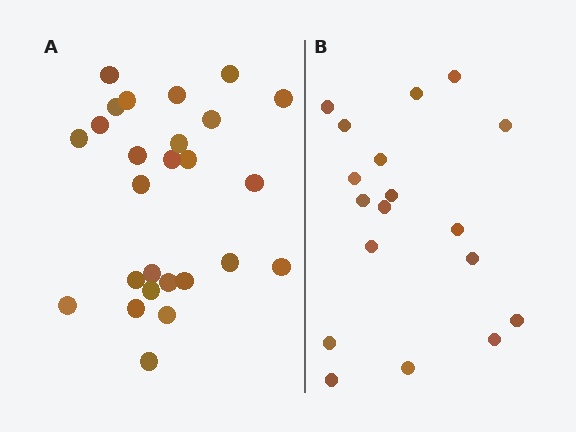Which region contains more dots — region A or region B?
Region A (the left region) has more dots.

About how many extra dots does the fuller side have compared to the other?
Region A has roughly 8 or so more dots than region B.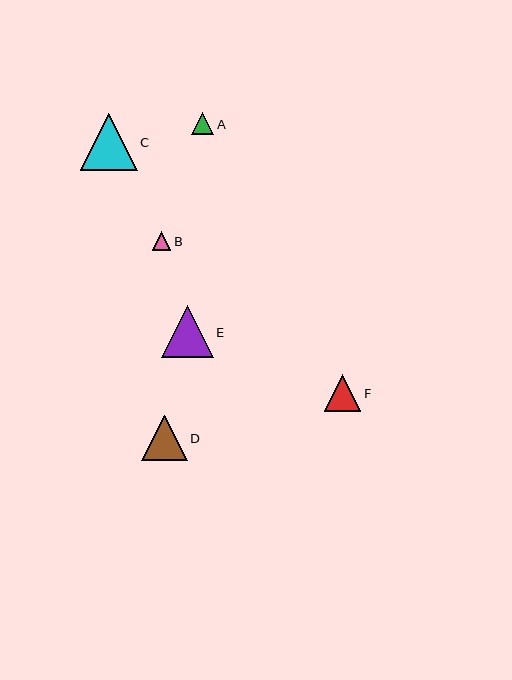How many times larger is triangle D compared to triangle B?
Triangle D is approximately 2.5 times the size of triangle B.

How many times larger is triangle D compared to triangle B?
Triangle D is approximately 2.5 times the size of triangle B.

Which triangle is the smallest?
Triangle B is the smallest with a size of approximately 18 pixels.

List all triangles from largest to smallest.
From largest to smallest: C, E, D, F, A, B.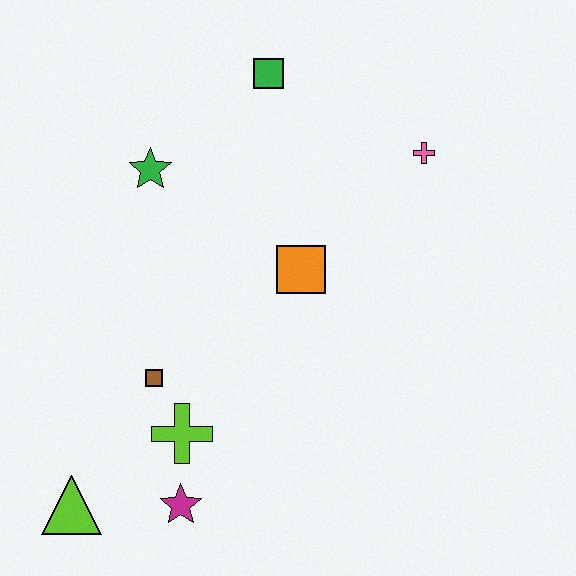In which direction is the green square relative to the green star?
The green square is to the right of the green star.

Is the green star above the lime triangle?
Yes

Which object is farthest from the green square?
The lime triangle is farthest from the green square.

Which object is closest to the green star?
The green square is closest to the green star.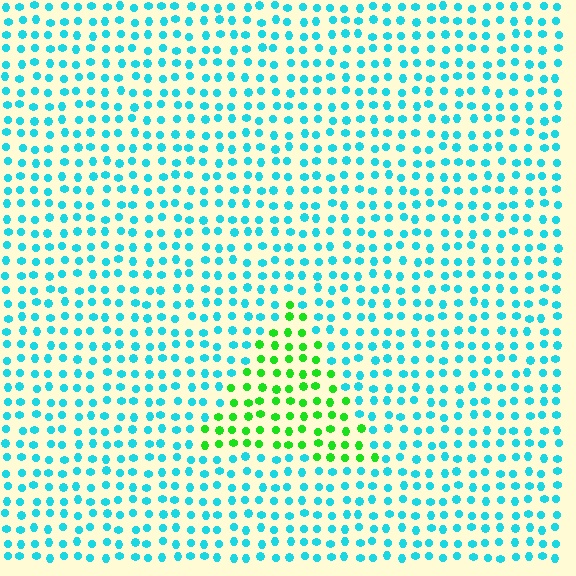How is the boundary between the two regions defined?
The boundary is defined purely by a slight shift in hue (about 63 degrees). Spacing, size, and orientation are identical on both sides.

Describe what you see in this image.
The image is filled with small cyan elements in a uniform arrangement. A triangle-shaped region is visible where the elements are tinted to a slightly different hue, forming a subtle color boundary.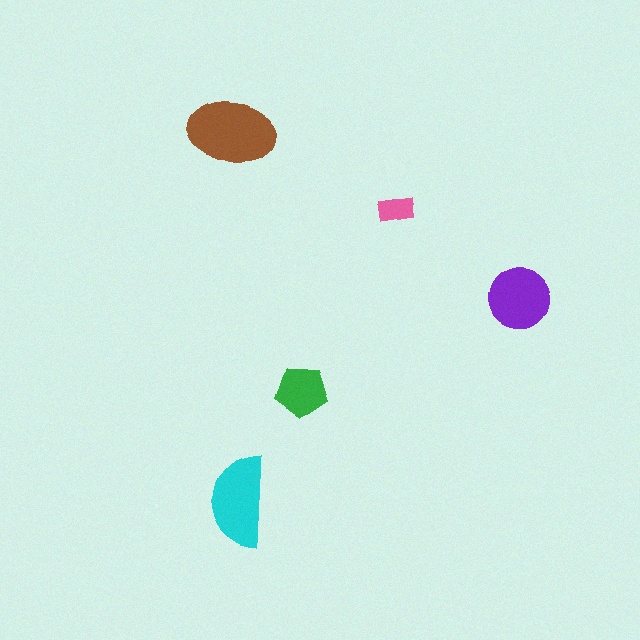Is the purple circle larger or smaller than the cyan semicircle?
Smaller.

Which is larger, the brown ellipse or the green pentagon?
The brown ellipse.